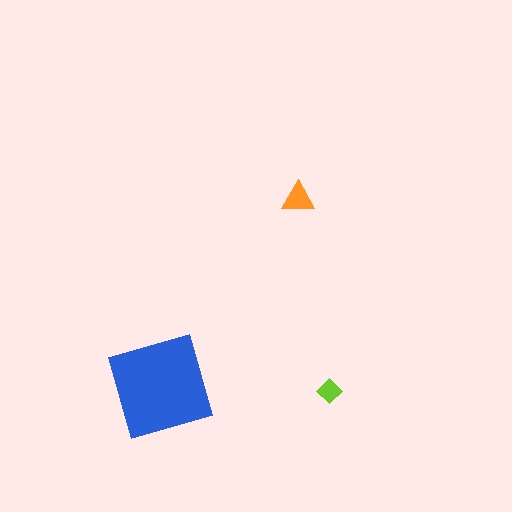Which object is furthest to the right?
The lime diamond is rightmost.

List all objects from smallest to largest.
The lime diamond, the orange triangle, the blue square.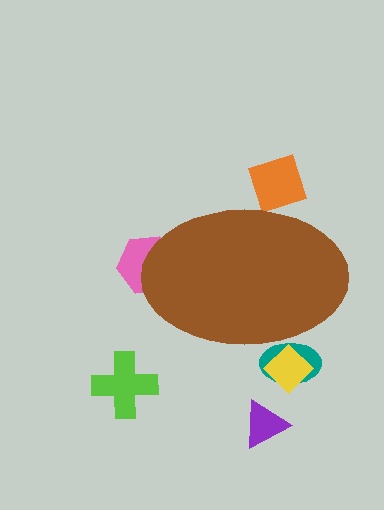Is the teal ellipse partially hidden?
Yes, the teal ellipse is partially hidden behind the brown ellipse.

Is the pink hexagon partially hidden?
Yes, the pink hexagon is partially hidden behind the brown ellipse.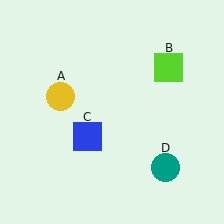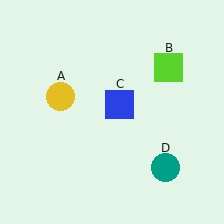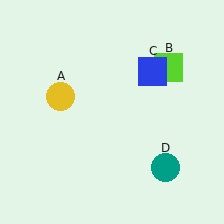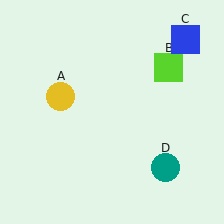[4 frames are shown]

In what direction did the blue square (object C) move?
The blue square (object C) moved up and to the right.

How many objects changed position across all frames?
1 object changed position: blue square (object C).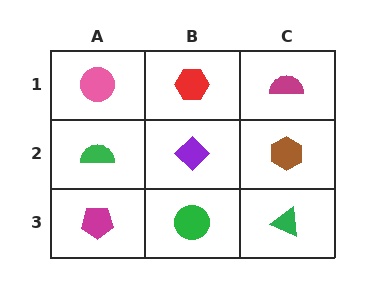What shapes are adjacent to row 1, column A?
A green semicircle (row 2, column A), a red hexagon (row 1, column B).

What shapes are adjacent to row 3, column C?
A brown hexagon (row 2, column C), a green circle (row 3, column B).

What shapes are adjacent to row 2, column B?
A red hexagon (row 1, column B), a green circle (row 3, column B), a green semicircle (row 2, column A), a brown hexagon (row 2, column C).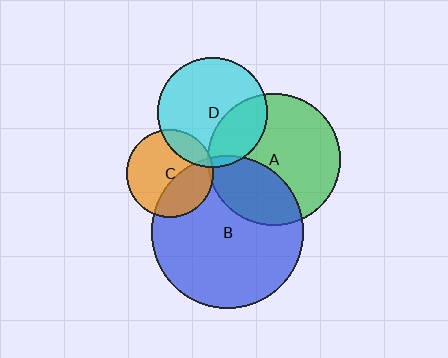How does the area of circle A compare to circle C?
Approximately 2.3 times.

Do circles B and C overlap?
Yes.